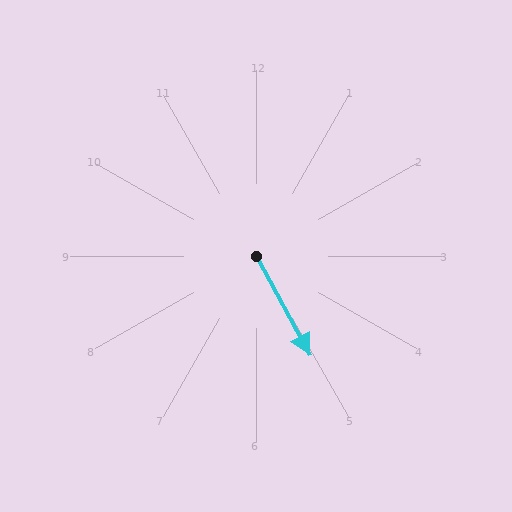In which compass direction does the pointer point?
Southeast.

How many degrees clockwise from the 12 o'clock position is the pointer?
Approximately 151 degrees.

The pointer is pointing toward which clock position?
Roughly 5 o'clock.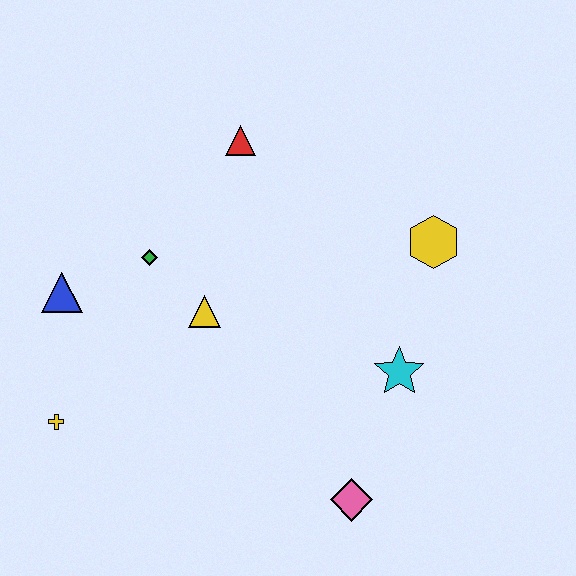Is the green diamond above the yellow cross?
Yes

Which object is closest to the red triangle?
The green diamond is closest to the red triangle.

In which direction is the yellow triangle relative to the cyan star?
The yellow triangle is to the left of the cyan star.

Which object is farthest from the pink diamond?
The red triangle is farthest from the pink diamond.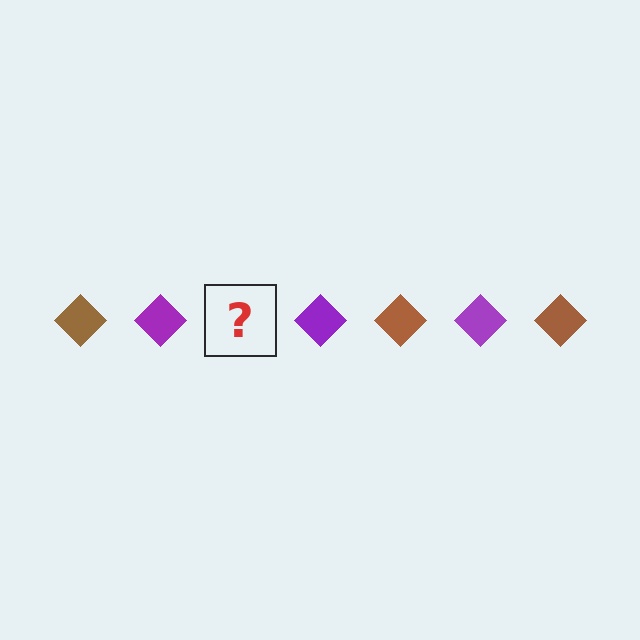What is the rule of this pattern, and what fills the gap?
The rule is that the pattern cycles through brown, purple diamonds. The gap should be filled with a brown diamond.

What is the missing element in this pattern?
The missing element is a brown diamond.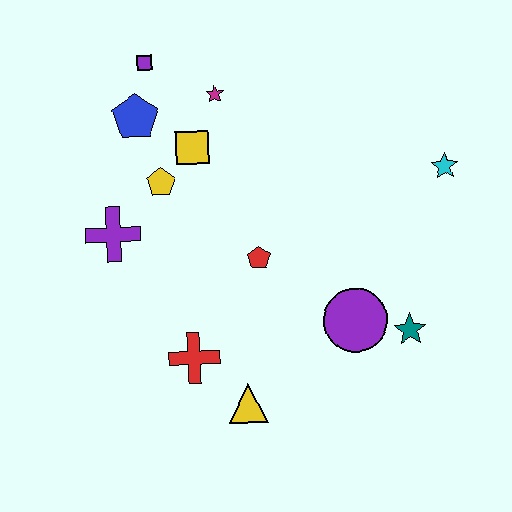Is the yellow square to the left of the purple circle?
Yes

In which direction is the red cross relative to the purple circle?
The red cross is to the left of the purple circle.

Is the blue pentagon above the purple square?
No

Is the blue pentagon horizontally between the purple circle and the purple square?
No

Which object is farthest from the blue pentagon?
The teal star is farthest from the blue pentagon.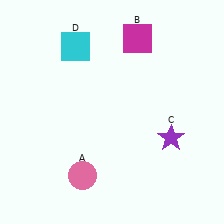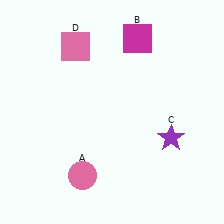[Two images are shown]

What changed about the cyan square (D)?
In Image 1, D is cyan. In Image 2, it changed to pink.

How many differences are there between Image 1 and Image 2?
There is 1 difference between the two images.